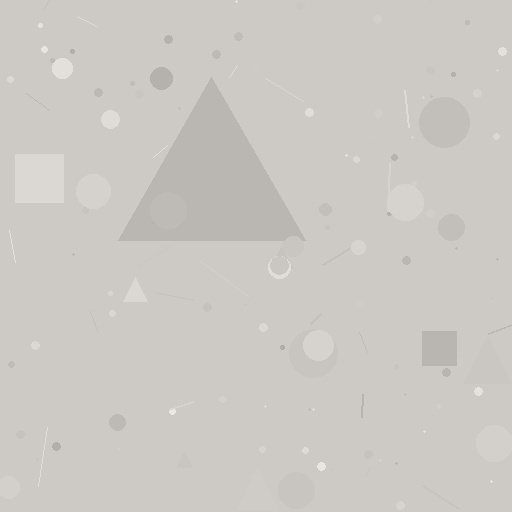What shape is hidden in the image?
A triangle is hidden in the image.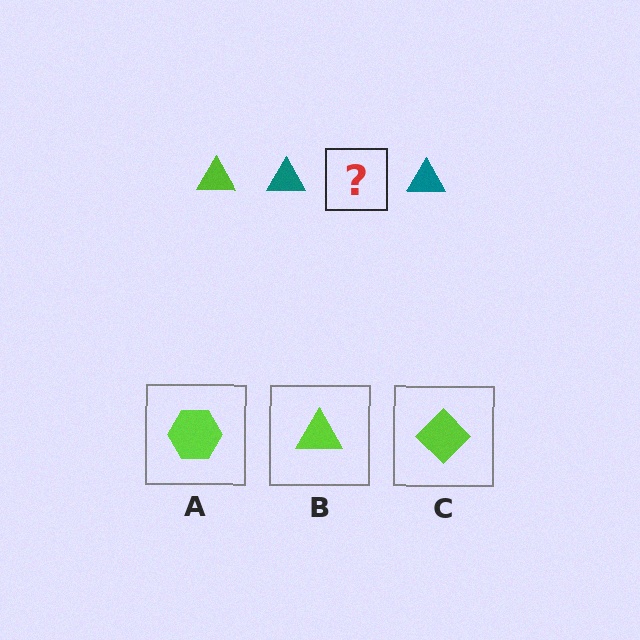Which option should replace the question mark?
Option B.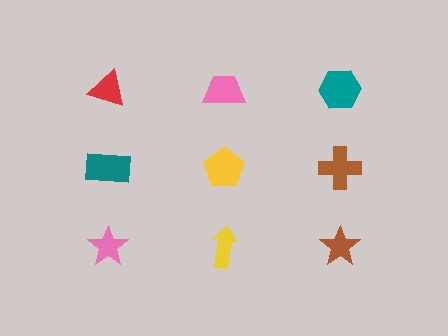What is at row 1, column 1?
A red triangle.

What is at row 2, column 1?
A teal rectangle.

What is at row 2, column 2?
A yellow pentagon.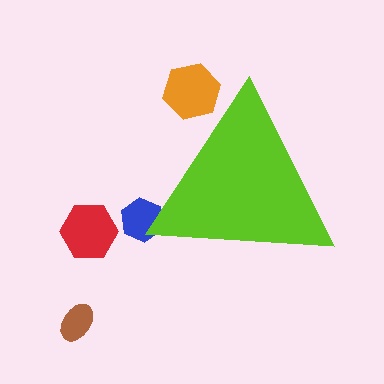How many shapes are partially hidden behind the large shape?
2 shapes are partially hidden.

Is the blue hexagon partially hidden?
Yes, the blue hexagon is partially hidden behind the lime triangle.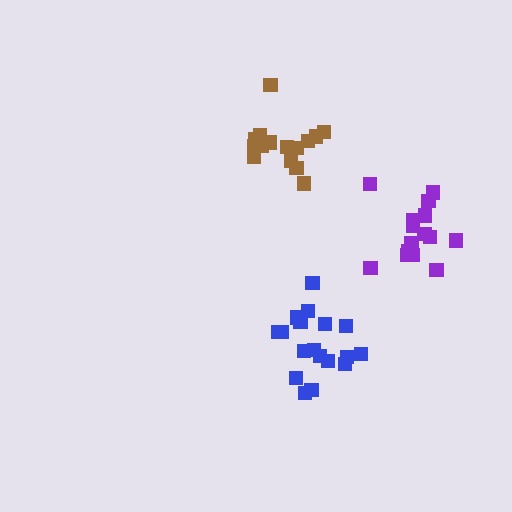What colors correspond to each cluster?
The clusters are colored: purple, blue, brown.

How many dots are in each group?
Group 1: 16 dots, Group 2: 18 dots, Group 3: 15 dots (49 total).